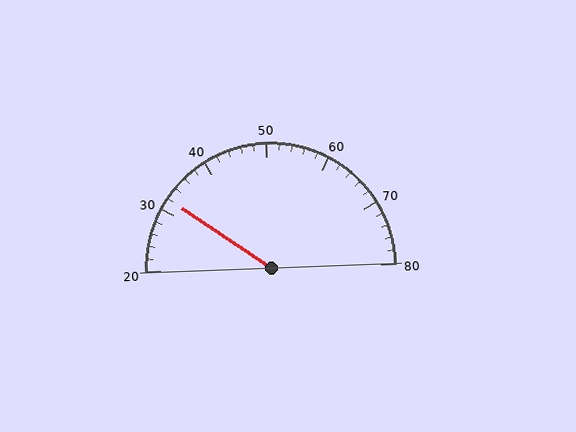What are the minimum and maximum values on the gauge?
The gauge ranges from 20 to 80.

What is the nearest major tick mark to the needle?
The nearest major tick mark is 30.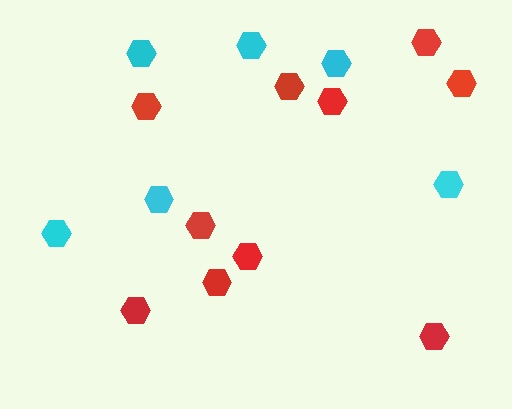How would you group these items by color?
There are 2 groups: one group of red hexagons (10) and one group of cyan hexagons (6).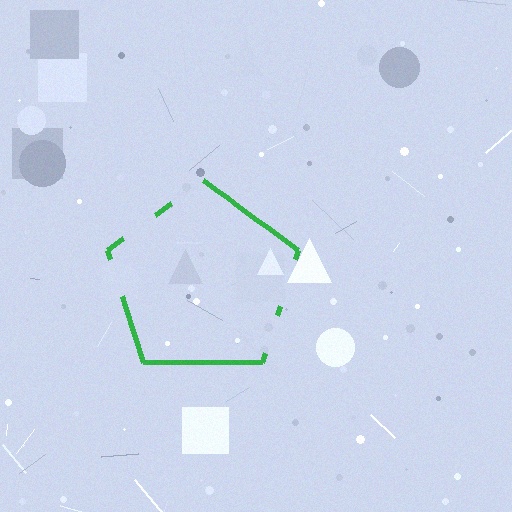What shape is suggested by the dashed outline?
The dashed outline suggests a pentagon.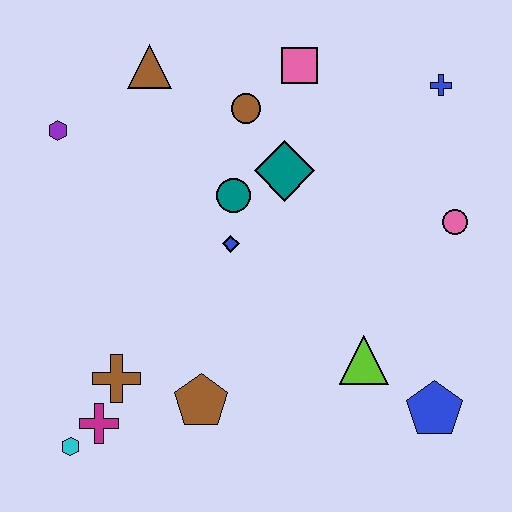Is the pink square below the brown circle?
No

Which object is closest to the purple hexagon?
The brown triangle is closest to the purple hexagon.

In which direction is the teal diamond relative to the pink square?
The teal diamond is below the pink square.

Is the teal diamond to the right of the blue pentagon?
No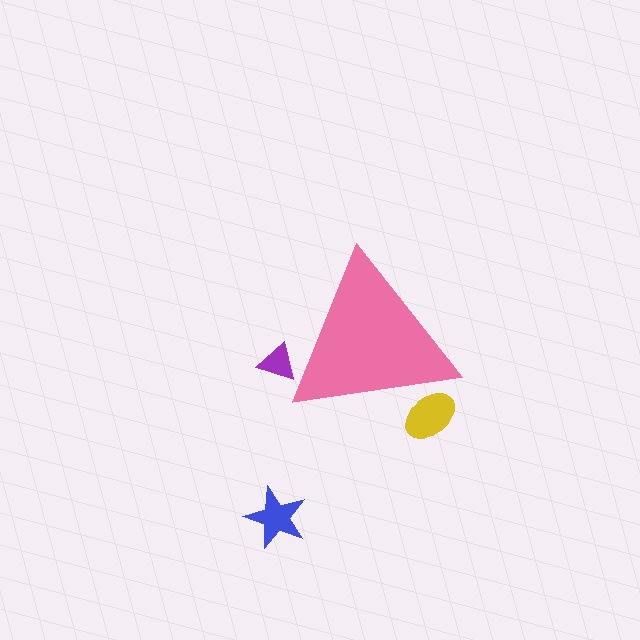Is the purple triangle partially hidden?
Yes, the purple triangle is partially hidden behind the pink triangle.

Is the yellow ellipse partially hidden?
Yes, the yellow ellipse is partially hidden behind the pink triangle.